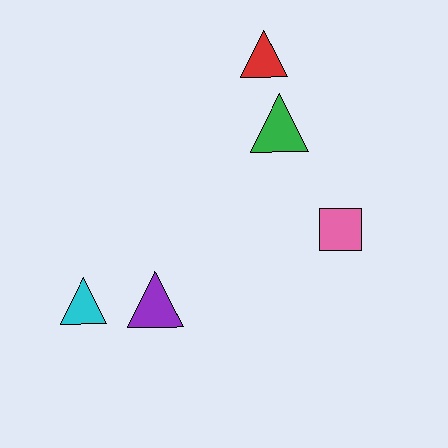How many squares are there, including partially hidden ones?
There is 1 square.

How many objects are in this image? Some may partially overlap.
There are 5 objects.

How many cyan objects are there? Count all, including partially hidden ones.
There is 1 cyan object.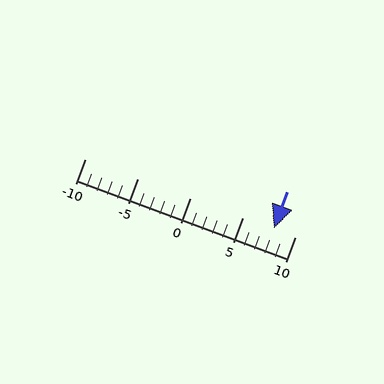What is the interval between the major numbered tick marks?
The major tick marks are spaced 5 units apart.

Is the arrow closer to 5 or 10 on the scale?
The arrow is closer to 10.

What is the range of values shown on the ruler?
The ruler shows values from -10 to 10.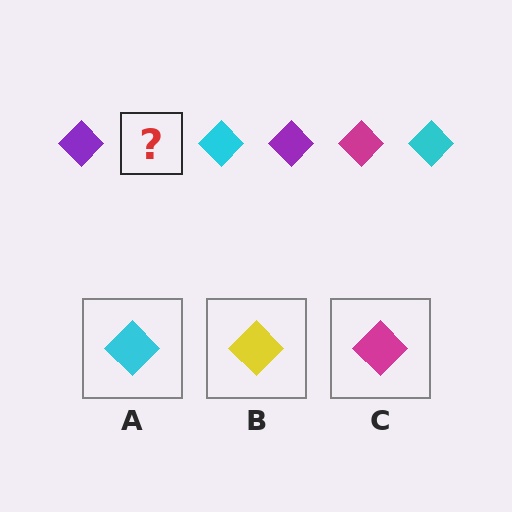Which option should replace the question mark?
Option C.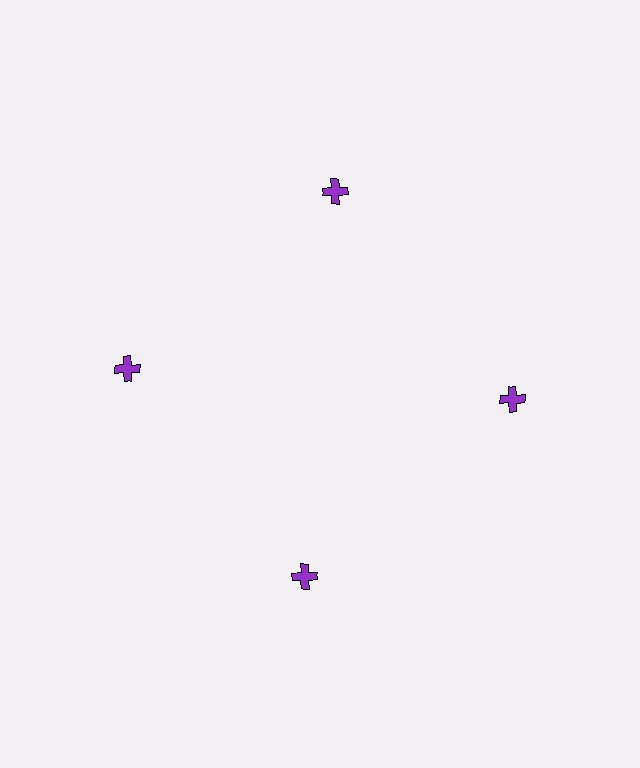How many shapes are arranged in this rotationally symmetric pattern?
There are 4 shapes, arranged in 4 groups of 1.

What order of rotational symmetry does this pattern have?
This pattern has 4-fold rotational symmetry.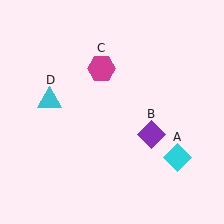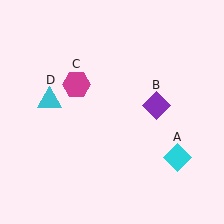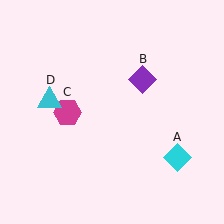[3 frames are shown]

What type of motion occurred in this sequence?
The purple diamond (object B), magenta hexagon (object C) rotated counterclockwise around the center of the scene.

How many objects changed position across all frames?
2 objects changed position: purple diamond (object B), magenta hexagon (object C).